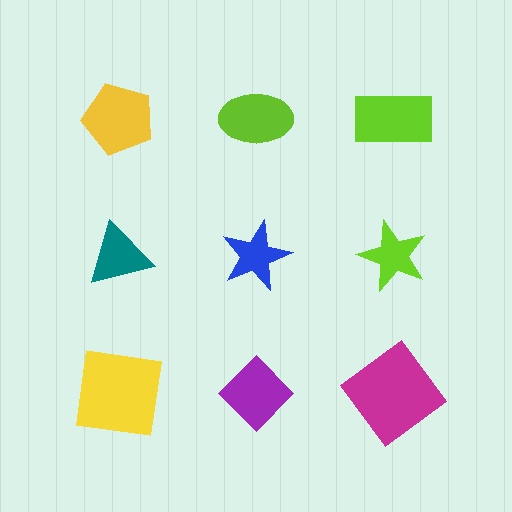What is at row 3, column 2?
A purple diamond.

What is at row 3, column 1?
A yellow square.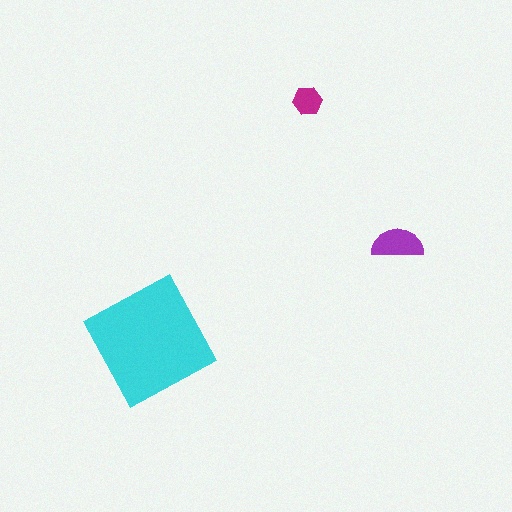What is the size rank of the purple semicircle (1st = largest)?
2nd.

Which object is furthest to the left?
The cyan square is leftmost.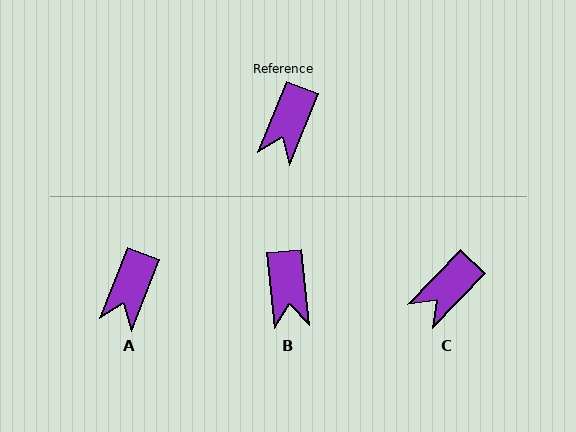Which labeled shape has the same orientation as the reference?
A.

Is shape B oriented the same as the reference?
No, it is off by about 28 degrees.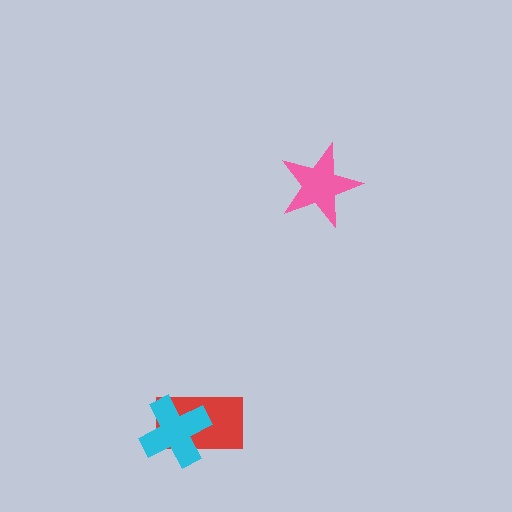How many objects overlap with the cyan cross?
1 object overlaps with the cyan cross.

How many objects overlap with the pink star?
0 objects overlap with the pink star.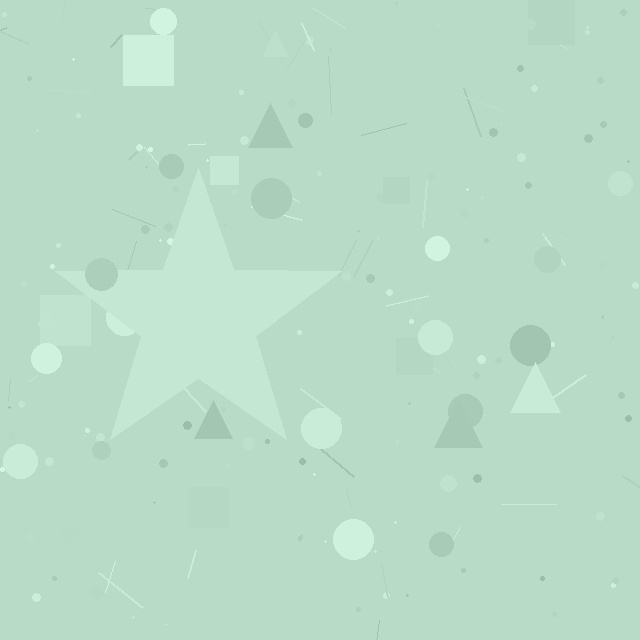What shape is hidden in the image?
A star is hidden in the image.